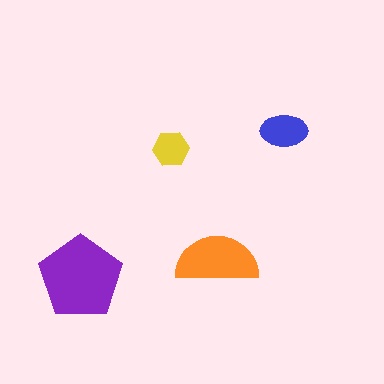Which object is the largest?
The purple pentagon.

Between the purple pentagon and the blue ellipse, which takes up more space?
The purple pentagon.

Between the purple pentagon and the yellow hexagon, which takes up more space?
The purple pentagon.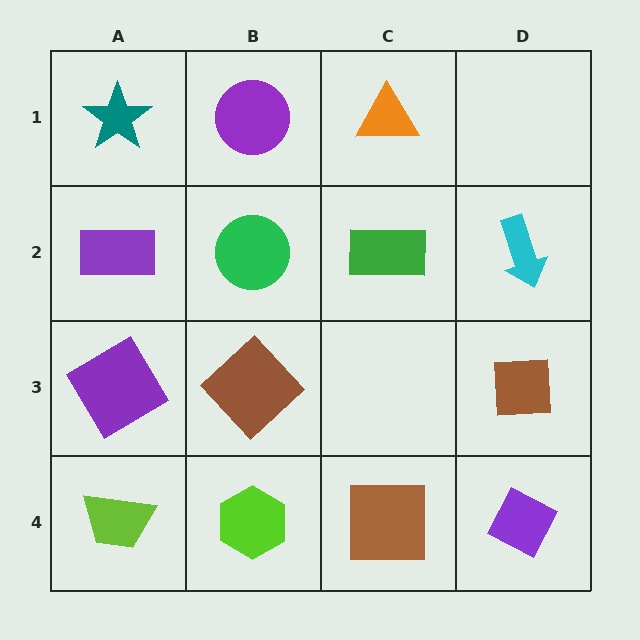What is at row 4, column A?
A lime trapezoid.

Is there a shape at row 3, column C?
No, that cell is empty.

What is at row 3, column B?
A brown diamond.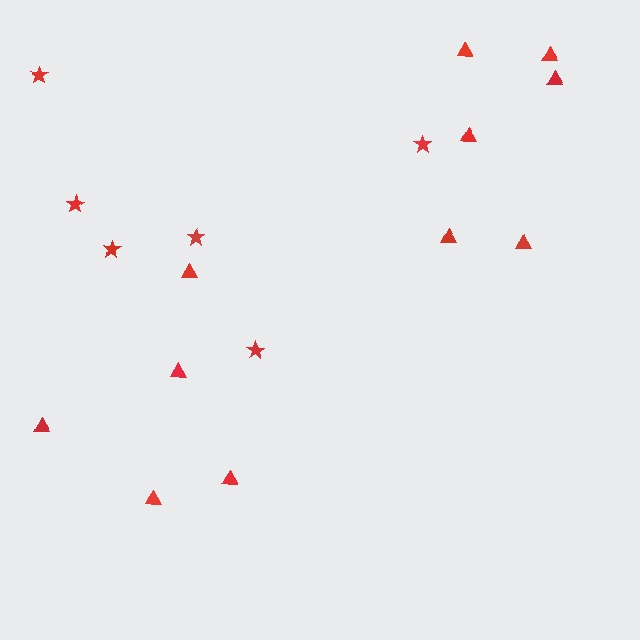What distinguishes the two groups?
There are 2 groups: one group of triangles (11) and one group of stars (6).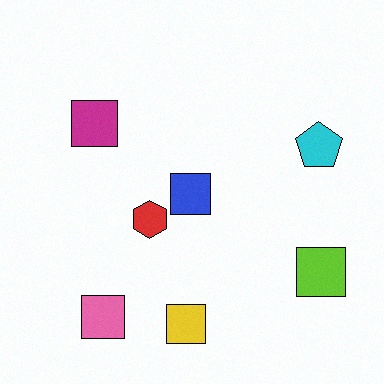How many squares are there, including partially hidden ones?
There are 5 squares.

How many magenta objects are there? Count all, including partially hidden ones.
There is 1 magenta object.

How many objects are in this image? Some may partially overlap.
There are 7 objects.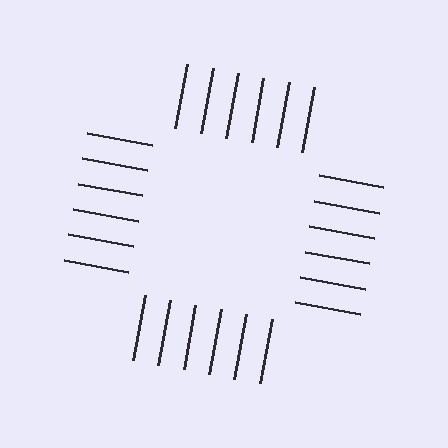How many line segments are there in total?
24 — 6 along each of the 4 edges.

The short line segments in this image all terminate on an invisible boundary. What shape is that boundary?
An illusory square — the line segments terminate on its edges but no continuous stroke is drawn.